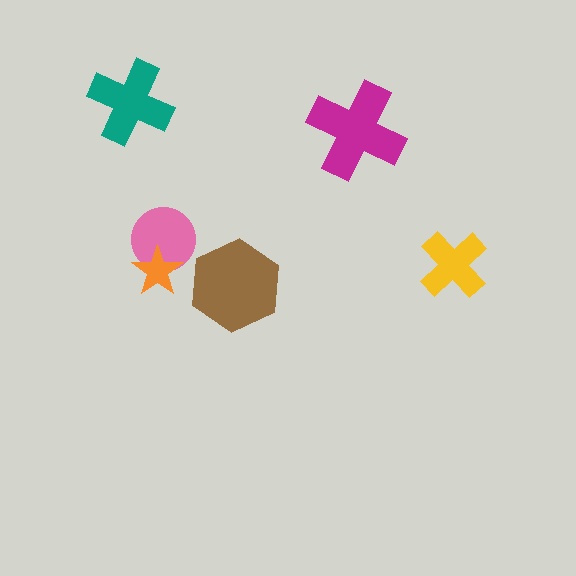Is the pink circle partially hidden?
Yes, it is partially covered by another shape.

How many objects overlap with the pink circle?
1 object overlaps with the pink circle.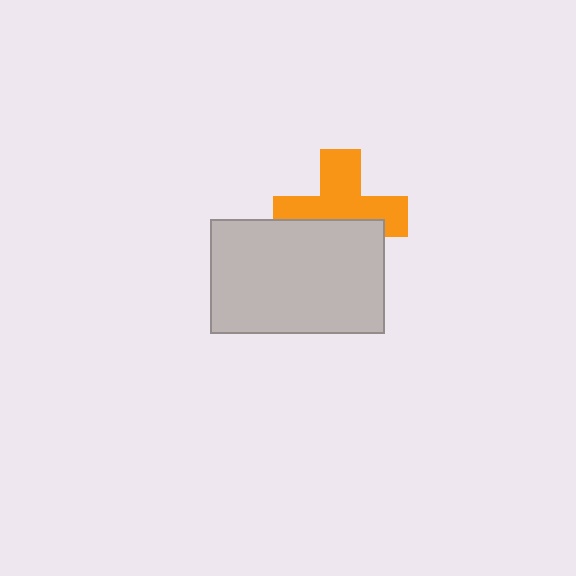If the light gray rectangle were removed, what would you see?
You would see the complete orange cross.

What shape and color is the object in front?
The object in front is a light gray rectangle.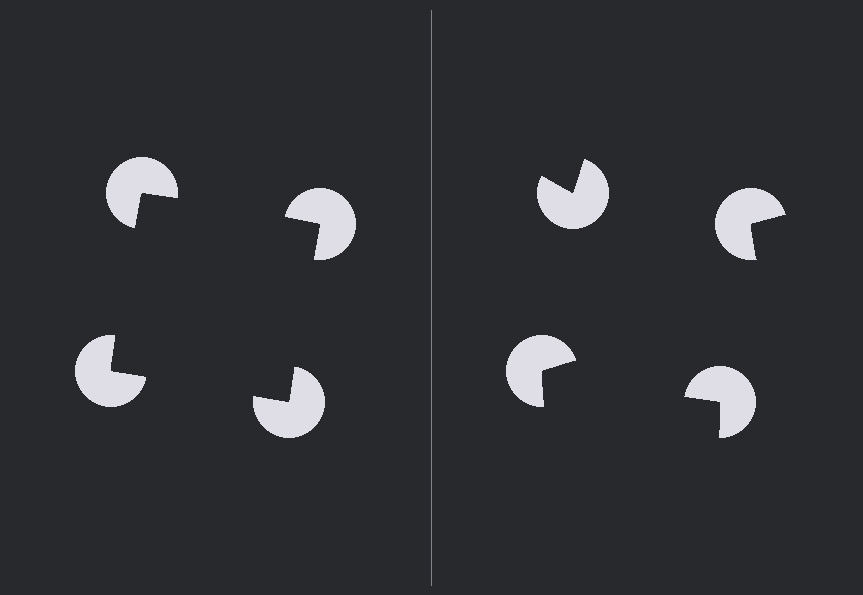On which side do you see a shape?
An illusory square appears on the left side. On the right side the wedge cuts are rotated, so no coherent shape forms.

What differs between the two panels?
The pac-man discs are positioned identically on both sides; only the wedge orientations differ. On the left they align to a square; on the right they are misaligned.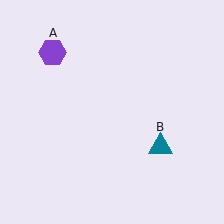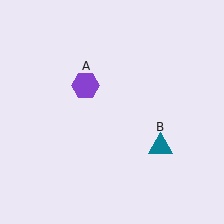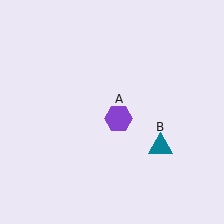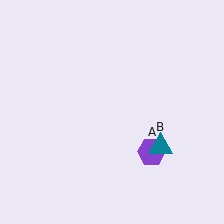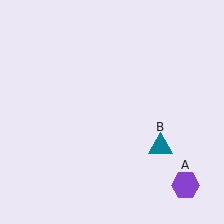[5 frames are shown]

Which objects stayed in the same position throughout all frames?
Teal triangle (object B) remained stationary.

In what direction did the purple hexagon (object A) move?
The purple hexagon (object A) moved down and to the right.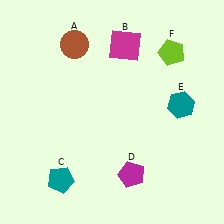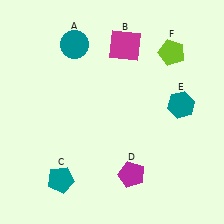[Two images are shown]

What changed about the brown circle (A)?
In Image 1, A is brown. In Image 2, it changed to teal.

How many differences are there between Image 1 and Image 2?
There is 1 difference between the two images.